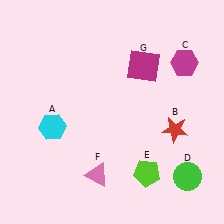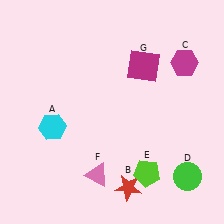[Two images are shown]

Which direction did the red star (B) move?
The red star (B) moved down.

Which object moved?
The red star (B) moved down.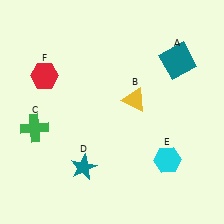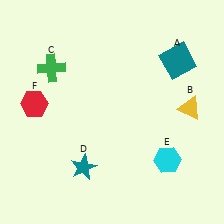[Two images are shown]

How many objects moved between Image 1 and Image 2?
3 objects moved between the two images.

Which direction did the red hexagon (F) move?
The red hexagon (F) moved down.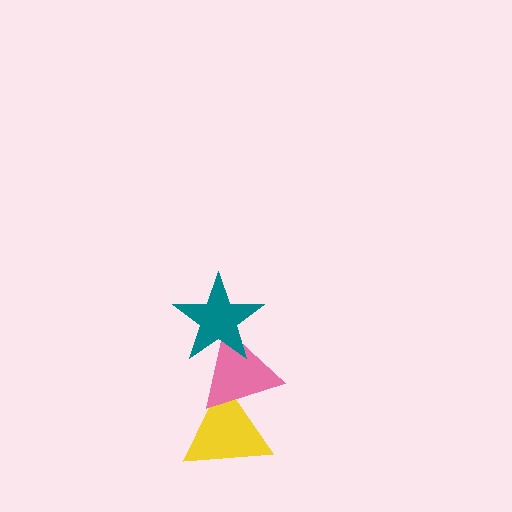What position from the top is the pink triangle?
The pink triangle is 2nd from the top.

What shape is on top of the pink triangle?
The teal star is on top of the pink triangle.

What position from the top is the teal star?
The teal star is 1st from the top.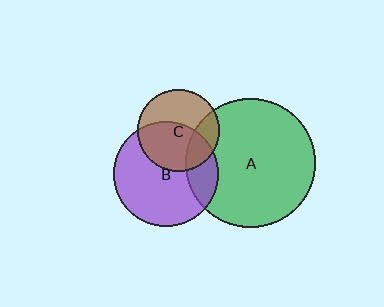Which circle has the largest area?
Circle A (green).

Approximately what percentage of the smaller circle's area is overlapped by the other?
Approximately 20%.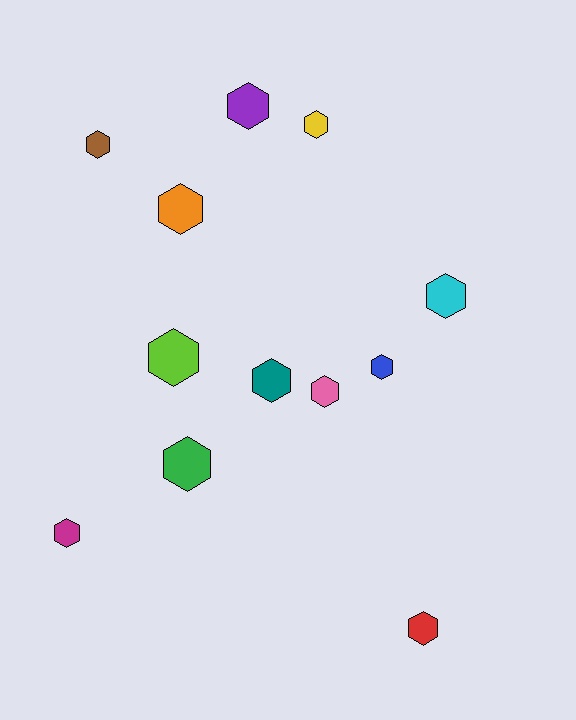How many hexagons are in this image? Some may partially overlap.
There are 12 hexagons.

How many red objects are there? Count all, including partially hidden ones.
There is 1 red object.